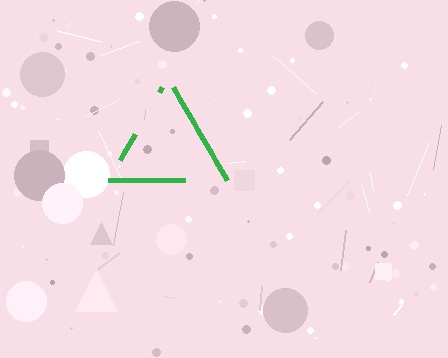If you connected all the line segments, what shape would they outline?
They would outline a triangle.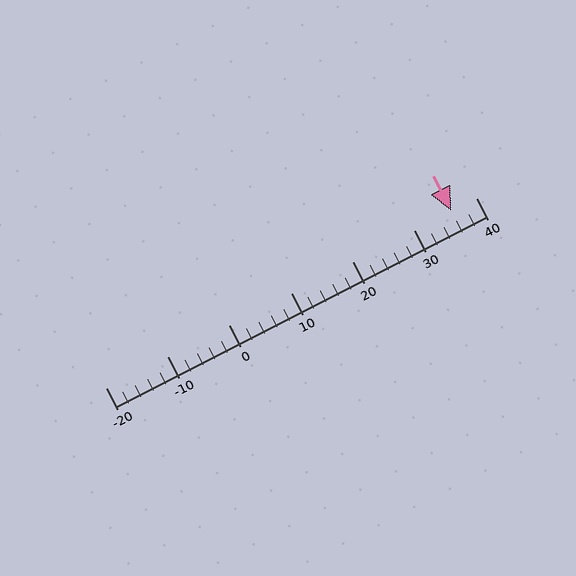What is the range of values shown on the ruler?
The ruler shows values from -20 to 40.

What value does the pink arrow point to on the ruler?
The pink arrow points to approximately 36.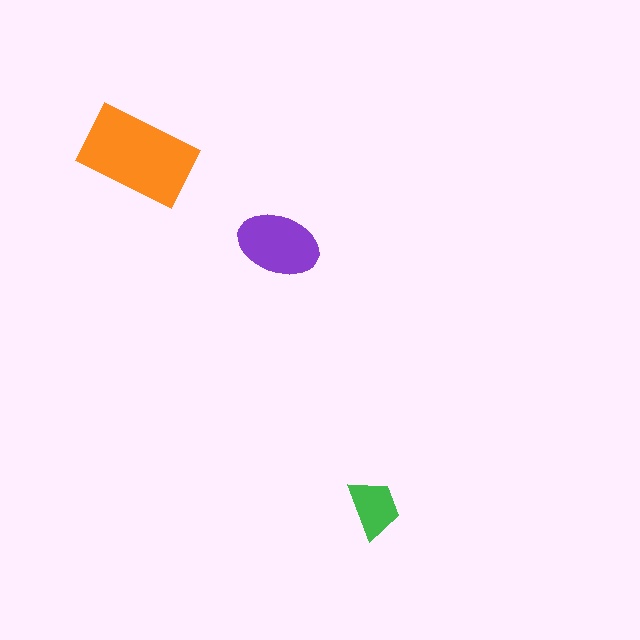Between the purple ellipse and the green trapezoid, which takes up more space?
The purple ellipse.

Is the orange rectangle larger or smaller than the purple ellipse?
Larger.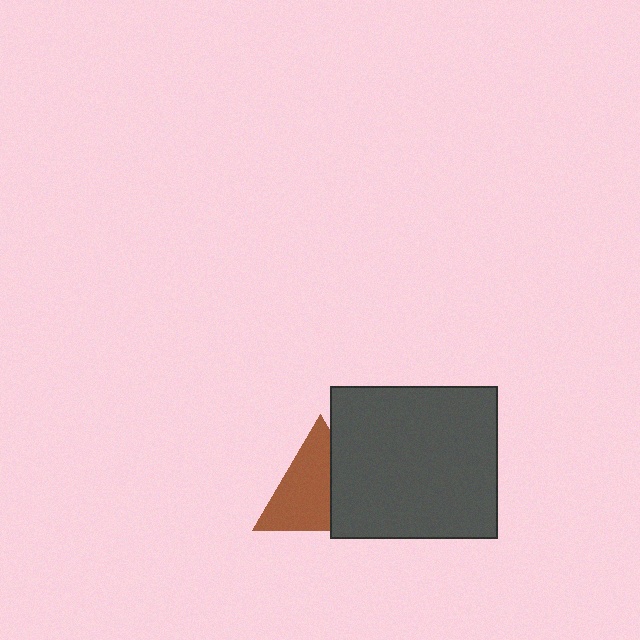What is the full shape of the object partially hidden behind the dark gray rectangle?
The partially hidden object is a brown triangle.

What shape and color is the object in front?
The object in front is a dark gray rectangle.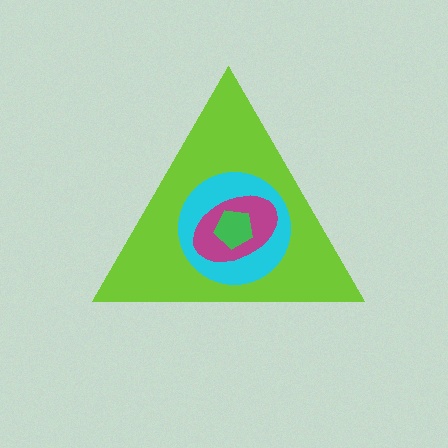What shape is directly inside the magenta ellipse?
The green pentagon.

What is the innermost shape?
The green pentagon.